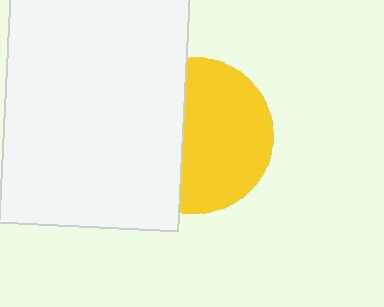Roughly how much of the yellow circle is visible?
About half of it is visible (roughly 58%).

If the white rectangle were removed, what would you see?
You would see the complete yellow circle.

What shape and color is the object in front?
The object in front is a white rectangle.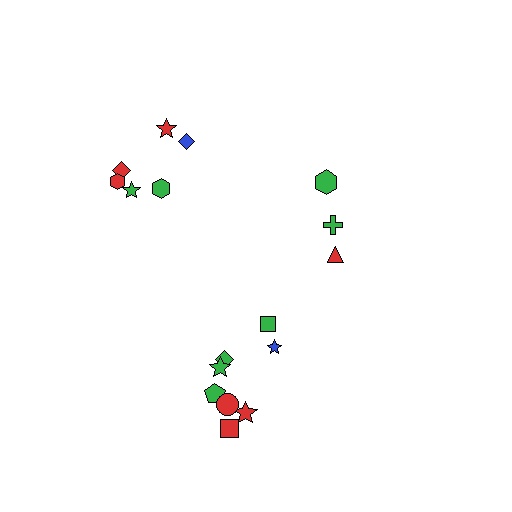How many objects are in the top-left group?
There are 6 objects.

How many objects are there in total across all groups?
There are 17 objects.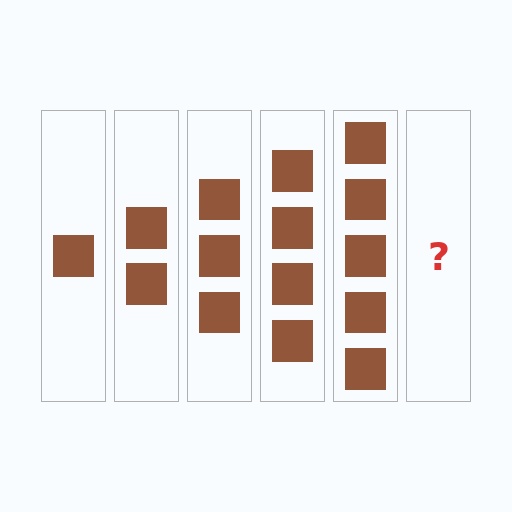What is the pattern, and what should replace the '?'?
The pattern is that each step adds one more square. The '?' should be 6 squares.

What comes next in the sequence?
The next element should be 6 squares.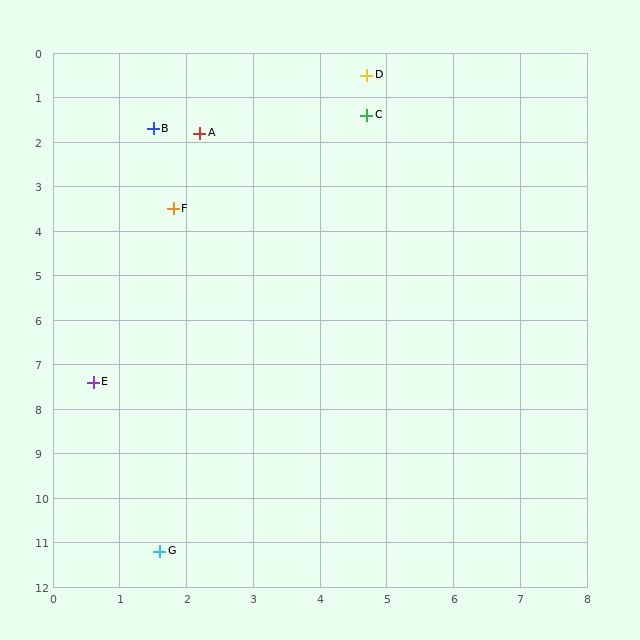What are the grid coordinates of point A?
Point A is at approximately (2.2, 1.8).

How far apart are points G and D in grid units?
Points G and D are about 11.1 grid units apart.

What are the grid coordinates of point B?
Point B is at approximately (1.5, 1.7).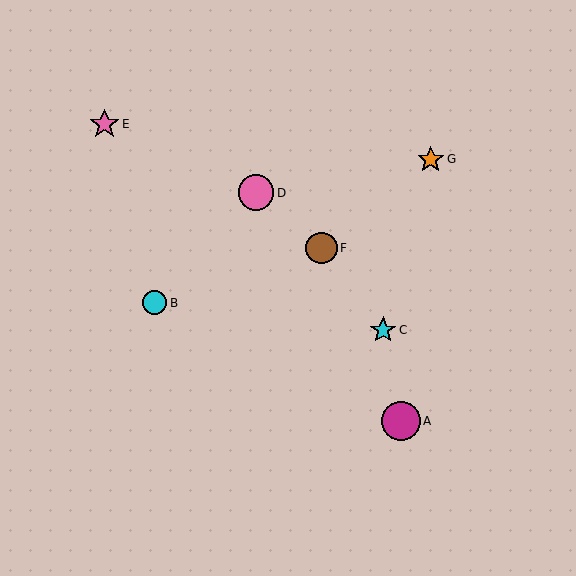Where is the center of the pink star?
The center of the pink star is at (104, 124).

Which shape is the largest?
The magenta circle (labeled A) is the largest.